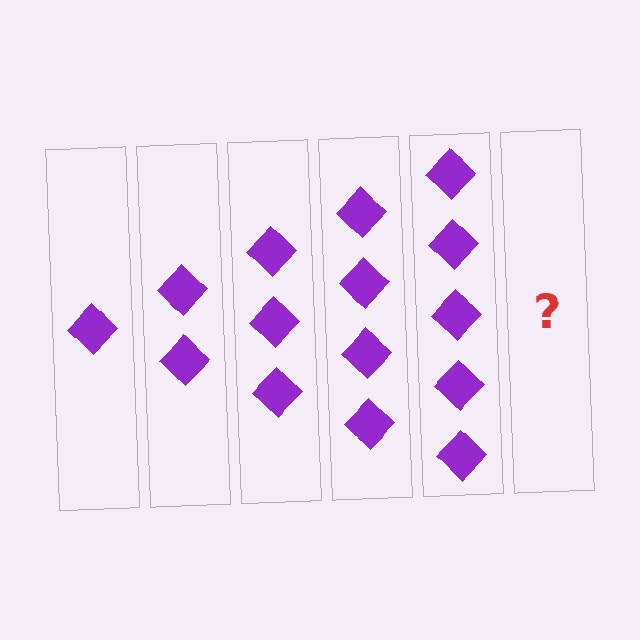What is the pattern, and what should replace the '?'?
The pattern is that each step adds one more diamond. The '?' should be 6 diamonds.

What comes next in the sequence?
The next element should be 6 diamonds.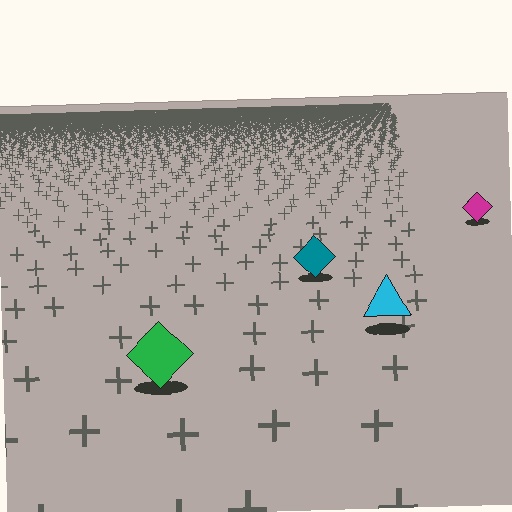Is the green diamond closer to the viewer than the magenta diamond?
Yes. The green diamond is closer — you can tell from the texture gradient: the ground texture is coarser near it.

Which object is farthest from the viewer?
The magenta diamond is farthest from the viewer. It appears smaller and the ground texture around it is denser.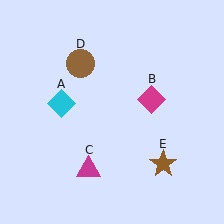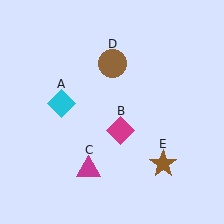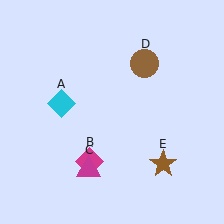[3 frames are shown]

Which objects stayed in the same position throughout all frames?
Cyan diamond (object A) and magenta triangle (object C) and brown star (object E) remained stationary.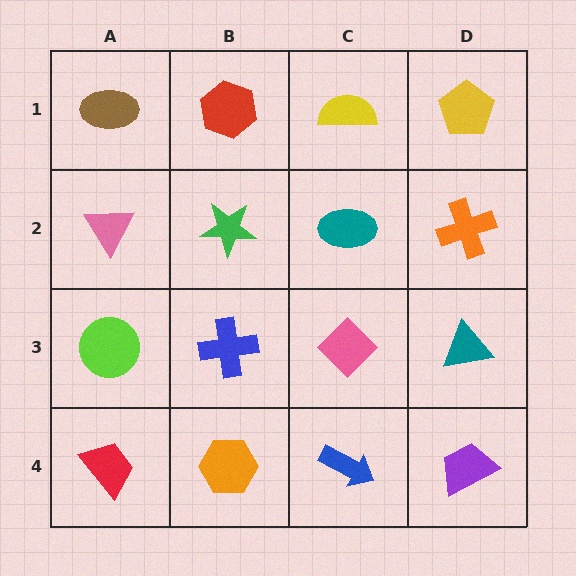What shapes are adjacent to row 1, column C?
A teal ellipse (row 2, column C), a red hexagon (row 1, column B), a yellow pentagon (row 1, column D).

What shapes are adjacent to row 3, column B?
A green star (row 2, column B), an orange hexagon (row 4, column B), a lime circle (row 3, column A), a pink diamond (row 3, column C).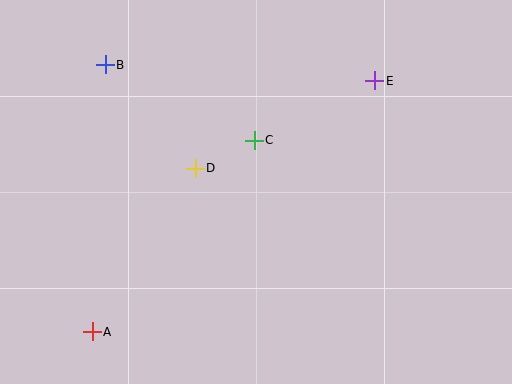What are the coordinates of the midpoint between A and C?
The midpoint between A and C is at (173, 236).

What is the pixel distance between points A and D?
The distance between A and D is 193 pixels.